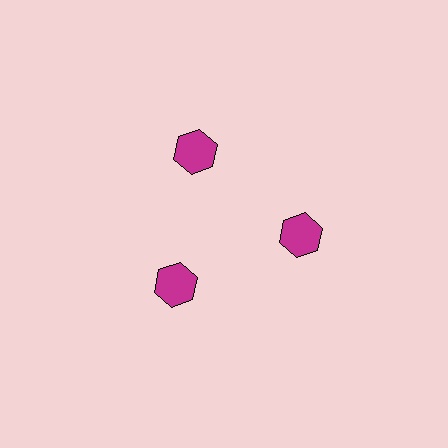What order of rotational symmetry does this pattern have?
This pattern has 3-fold rotational symmetry.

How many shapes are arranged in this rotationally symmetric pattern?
There are 3 shapes, arranged in 3 groups of 1.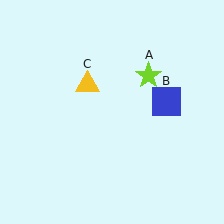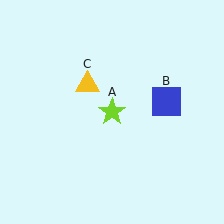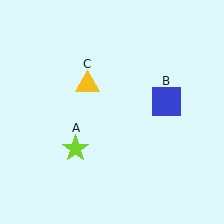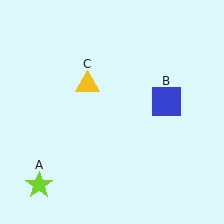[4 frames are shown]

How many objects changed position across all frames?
1 object changed position: lime star (object A).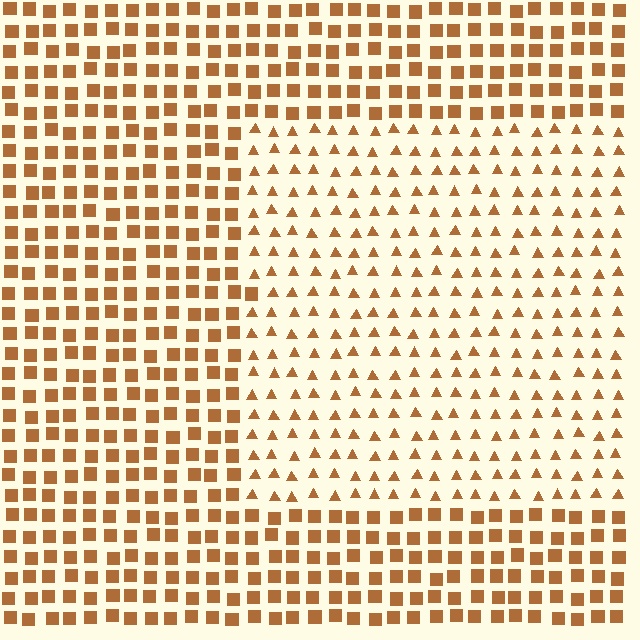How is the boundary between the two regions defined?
The boundary is defined by a change in element shape: triangles inside vs. squares outside. All elements share the same color and spacing.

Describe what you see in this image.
The image is filled with small brown elements arranged in a uniform grid. A rectangle-shaped region contains triangles, while the surrounding area contains squares. The boundary is defined purely by the change in element shape.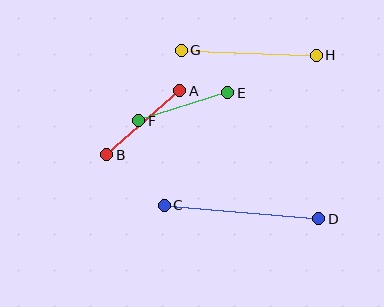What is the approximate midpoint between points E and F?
The midpoint is at approximately (183, 107) pixels.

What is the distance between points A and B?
The distance is approximately 97 pixels.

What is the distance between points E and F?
The distance is approximately 93 pixels.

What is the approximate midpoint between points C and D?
The midpoint is at approximately (242, 212) pixels.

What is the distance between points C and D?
The distance is approximately 155 pixels.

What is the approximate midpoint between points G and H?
The midpoint is at approximately (249, 53) pixels.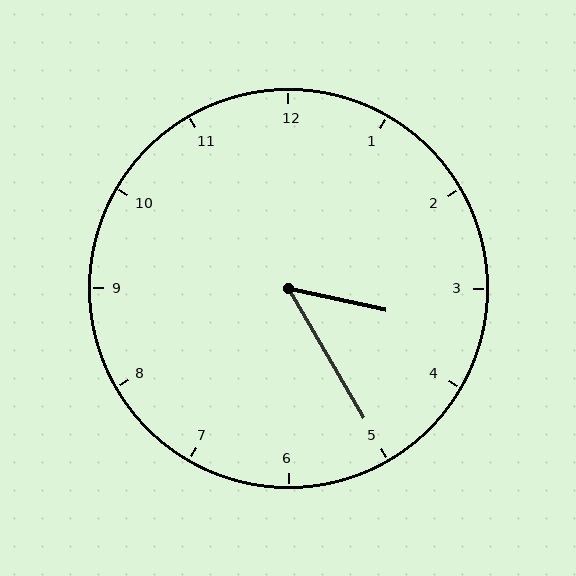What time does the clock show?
3:25.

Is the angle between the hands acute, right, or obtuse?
It is acute.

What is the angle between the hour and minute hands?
Approximately 48 degrees.